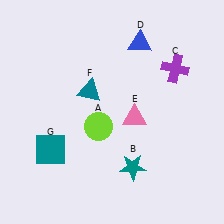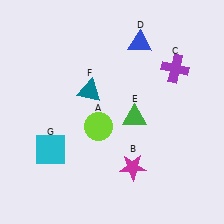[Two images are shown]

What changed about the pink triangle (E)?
In Image 1, E is pink. In Image 2, it changed to green.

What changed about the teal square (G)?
In Image 1, G is teal. In Image 2, it changed to cyan.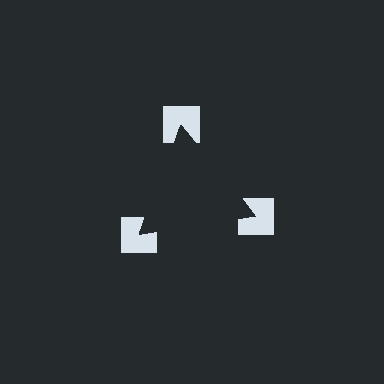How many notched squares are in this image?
There are 3 — one at each vertex of the illusory triangle.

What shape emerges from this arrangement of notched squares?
An illusory triangle — its edges are inferred from the aligned wedge cuts in the notched squares, not physically drawn.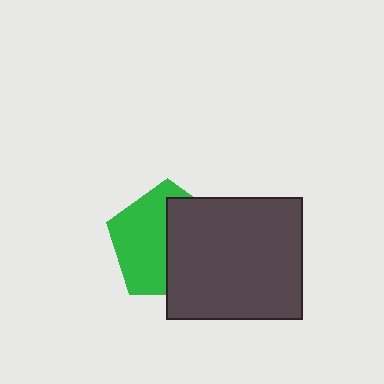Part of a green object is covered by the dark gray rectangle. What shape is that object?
It is a pentagon.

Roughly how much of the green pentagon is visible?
About half of it is visible (roughly 51%).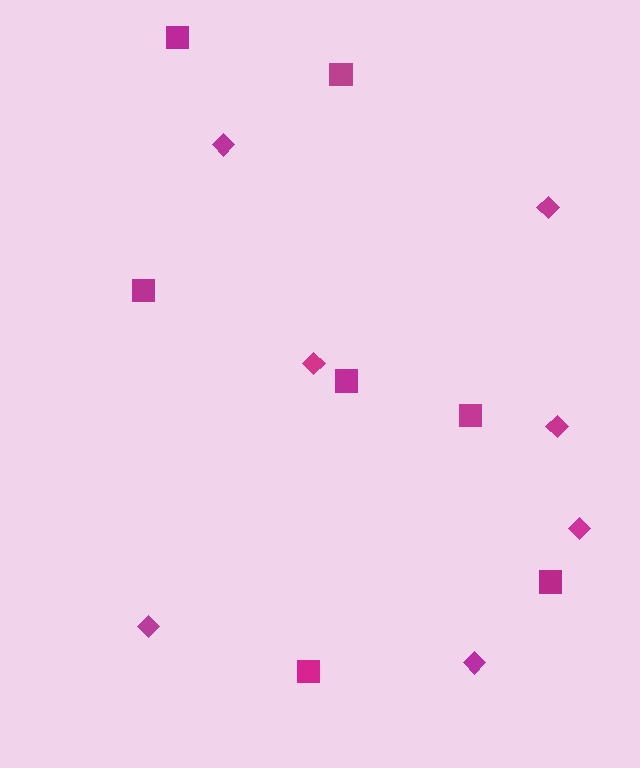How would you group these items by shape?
There are 2 groups: one group of squares (7) and one group of diamonds (7).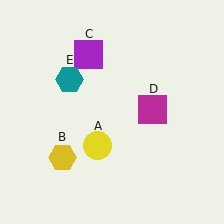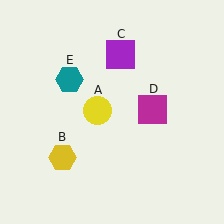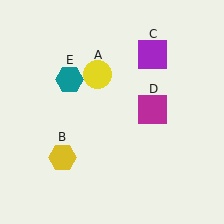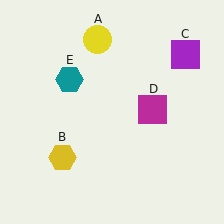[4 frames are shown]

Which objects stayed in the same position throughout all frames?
Yellow hexagon (object B) and magenta square (object D) and teal hexagon (object E) remained stationary.